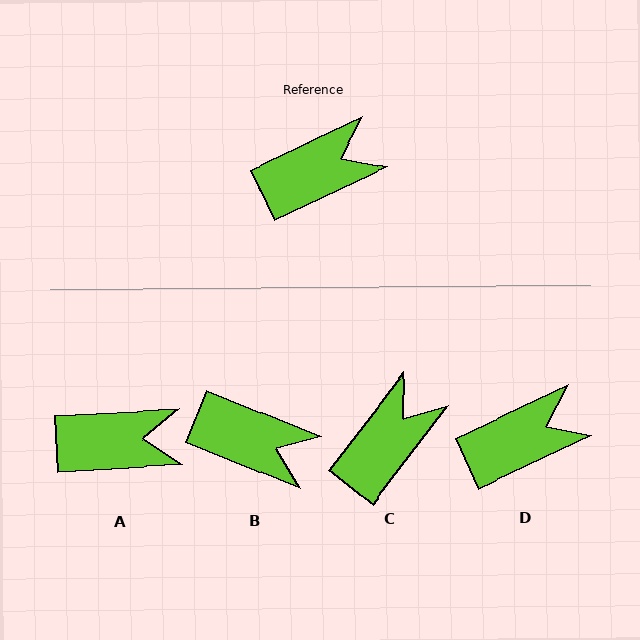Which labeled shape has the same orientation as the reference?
D.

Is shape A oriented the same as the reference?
No, it is off by about 22 degrees.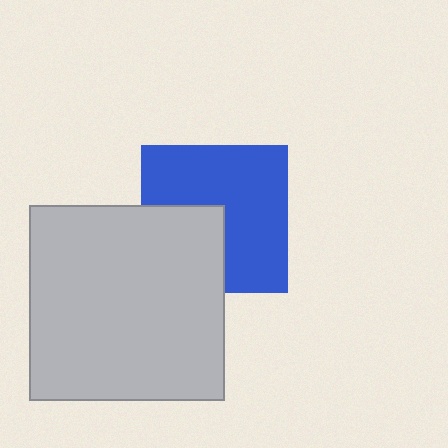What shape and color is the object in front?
The object in front is a light gray square.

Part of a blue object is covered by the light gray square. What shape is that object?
It is a square.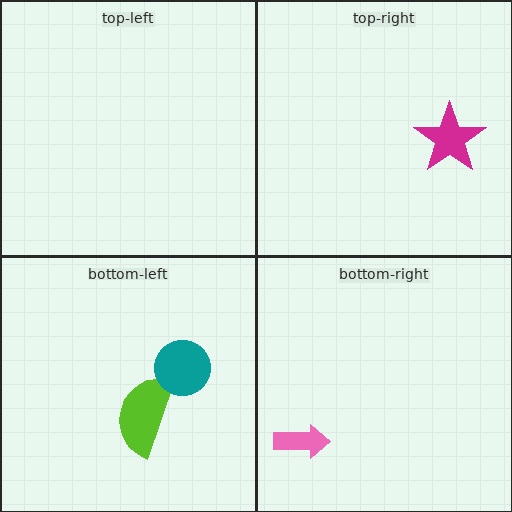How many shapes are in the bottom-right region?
1.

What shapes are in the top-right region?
The magenta star.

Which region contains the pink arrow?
The bottom-right region.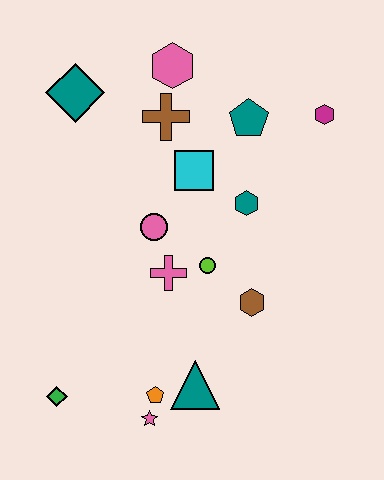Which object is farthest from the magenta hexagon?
The green diamond is farthest from the magenta hexagon.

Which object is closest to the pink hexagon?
The brown cross is closest to the pink hexagon.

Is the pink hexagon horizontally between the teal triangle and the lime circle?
No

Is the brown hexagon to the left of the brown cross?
No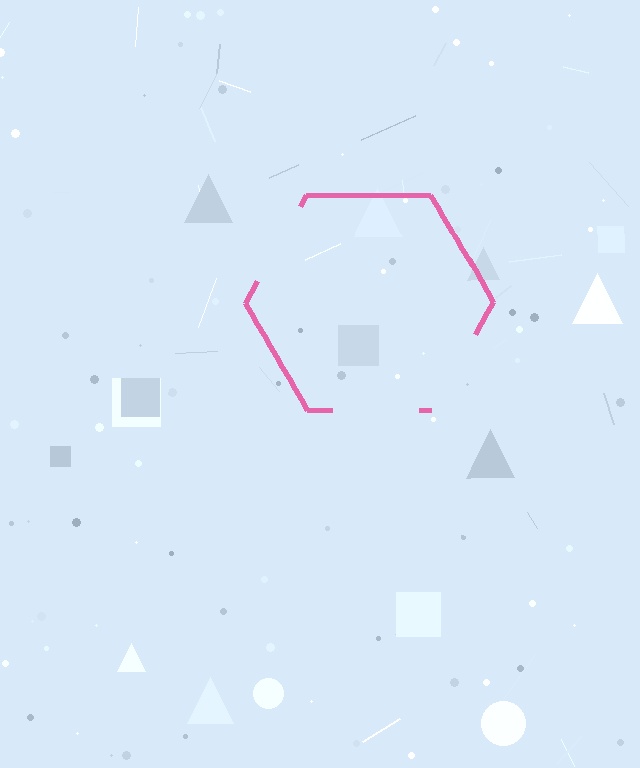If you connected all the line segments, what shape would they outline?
They would outline a hexagon.